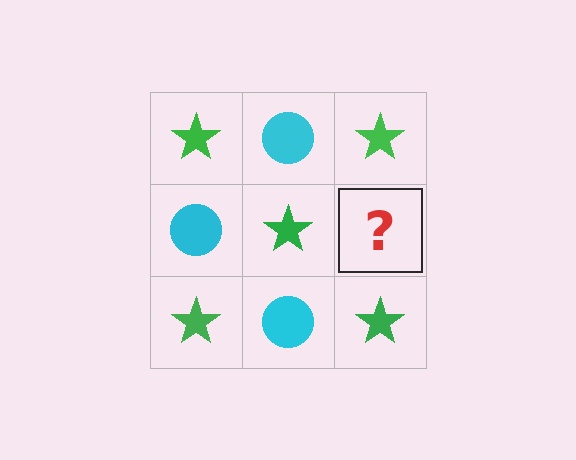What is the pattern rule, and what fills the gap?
The rule is that it alternates green star and cyan circle in a checkerboard pattern. The gap should be filled with a cyan circle.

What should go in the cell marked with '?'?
The missing cell should contain a cyan circle.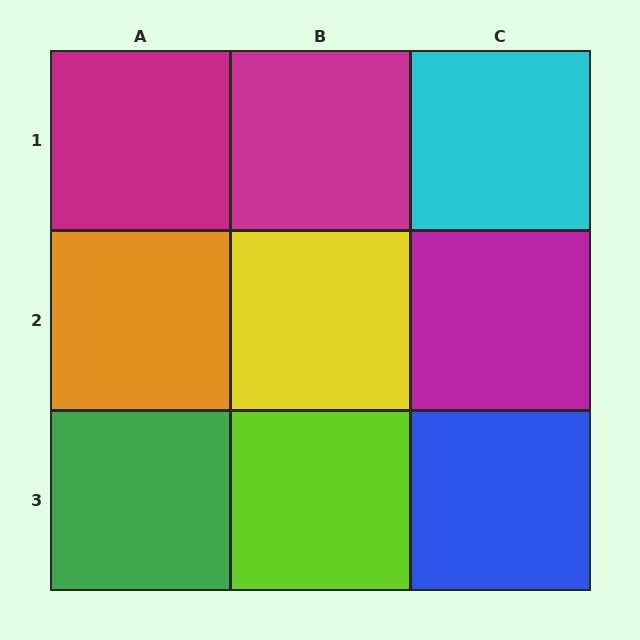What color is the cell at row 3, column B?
Lime.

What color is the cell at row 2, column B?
Yellow.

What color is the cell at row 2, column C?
Magenta.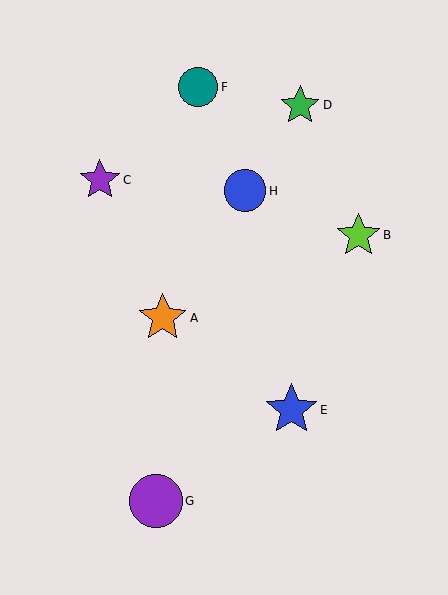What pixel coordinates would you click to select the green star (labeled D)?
Click at (300, 105) to select the green star D.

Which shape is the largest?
The purple circle (labeled G) is the largest.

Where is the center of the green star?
The center of the green star is at (300, 105).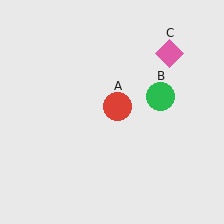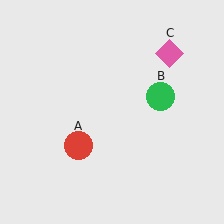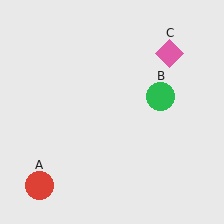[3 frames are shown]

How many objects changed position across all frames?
1 object changed position: red circle (object A).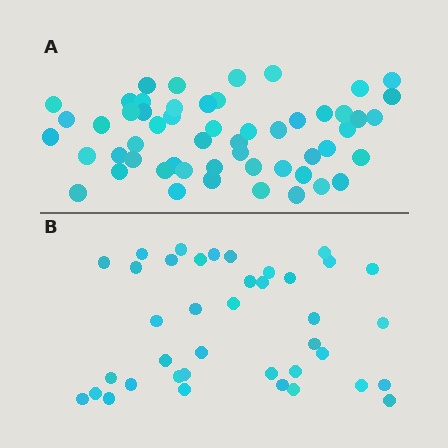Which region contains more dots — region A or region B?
Region A (the top region) has more dots.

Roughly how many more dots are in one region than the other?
Region A has approximately 15 more dots than region B.